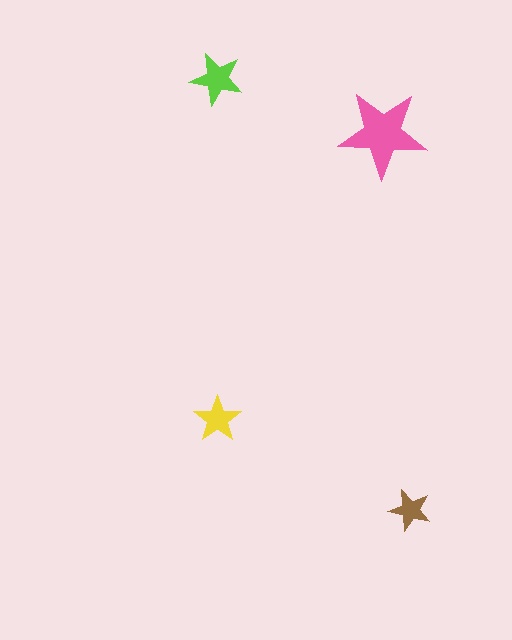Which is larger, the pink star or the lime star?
The pink one.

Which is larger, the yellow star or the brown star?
The yellow one.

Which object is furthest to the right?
The brown star is rightmost.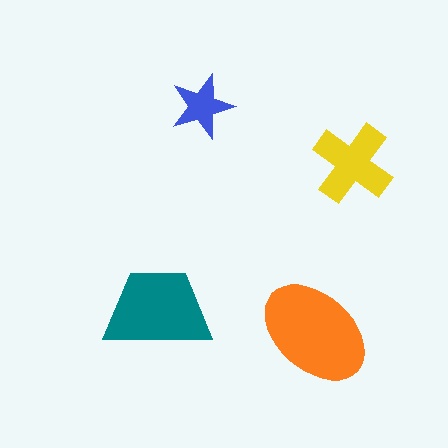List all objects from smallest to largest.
The blue star, the yellow cross, the teal trapezoid, the orange ellipse.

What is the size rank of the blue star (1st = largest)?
4th.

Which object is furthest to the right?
The yellow cross is rightmost.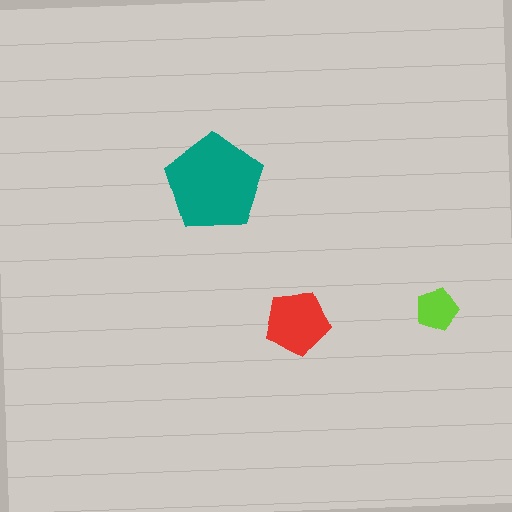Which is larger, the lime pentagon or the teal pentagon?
The teal one.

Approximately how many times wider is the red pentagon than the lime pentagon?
About 1.5 times wider.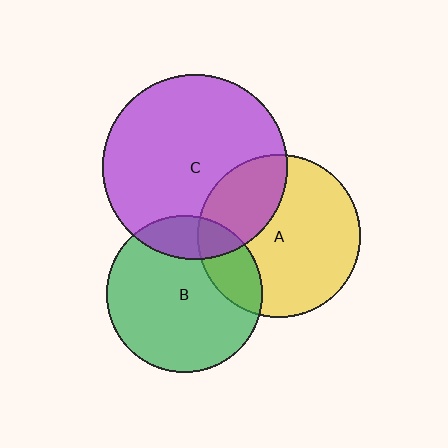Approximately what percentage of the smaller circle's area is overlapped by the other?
Approximately 15%.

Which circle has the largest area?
Circle C (purple).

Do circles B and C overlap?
Yes.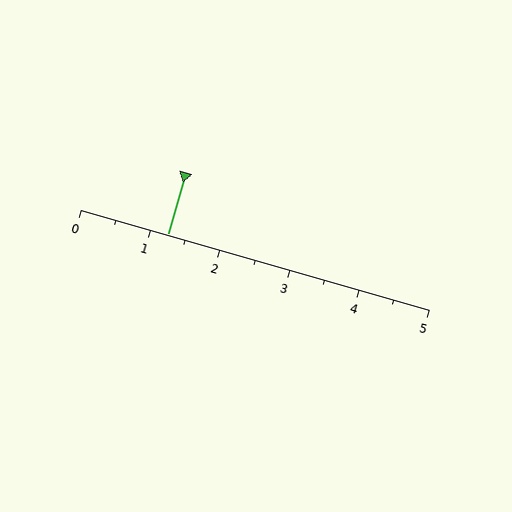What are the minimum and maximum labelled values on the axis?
The axis runs from 0 to 5.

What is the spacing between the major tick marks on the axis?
The major ticks are spaced 1 apart.